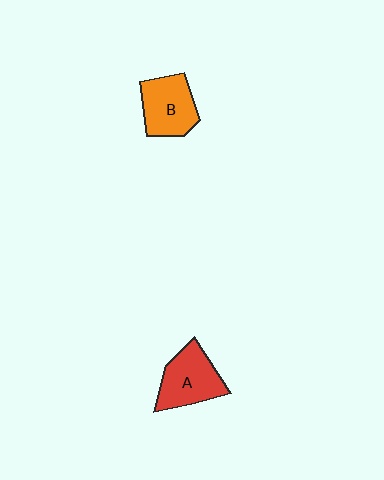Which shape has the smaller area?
Shape B (orange).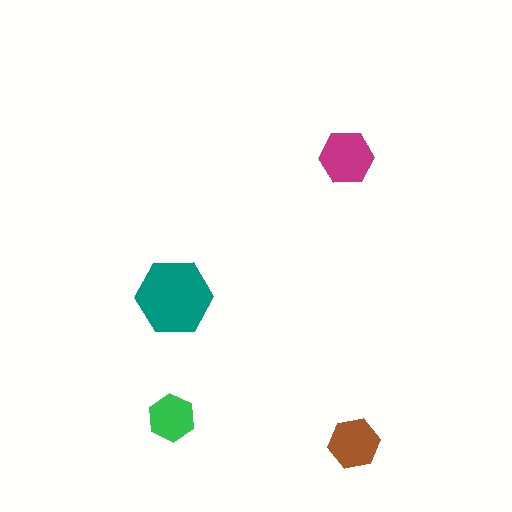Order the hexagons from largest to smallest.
the teal one, the magenta one, the brown one, the green one.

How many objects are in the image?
There are 4 objects in the image.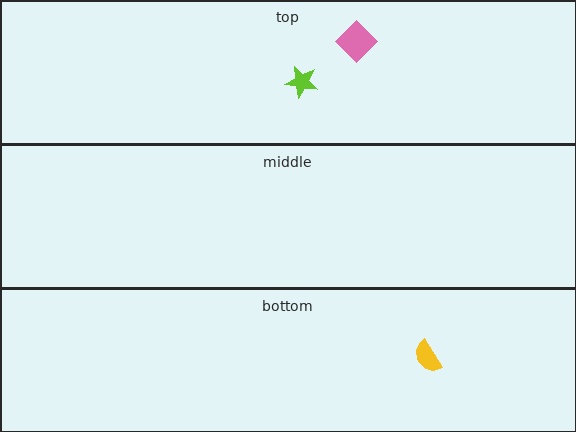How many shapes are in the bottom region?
1.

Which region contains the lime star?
The top region.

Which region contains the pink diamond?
The top region.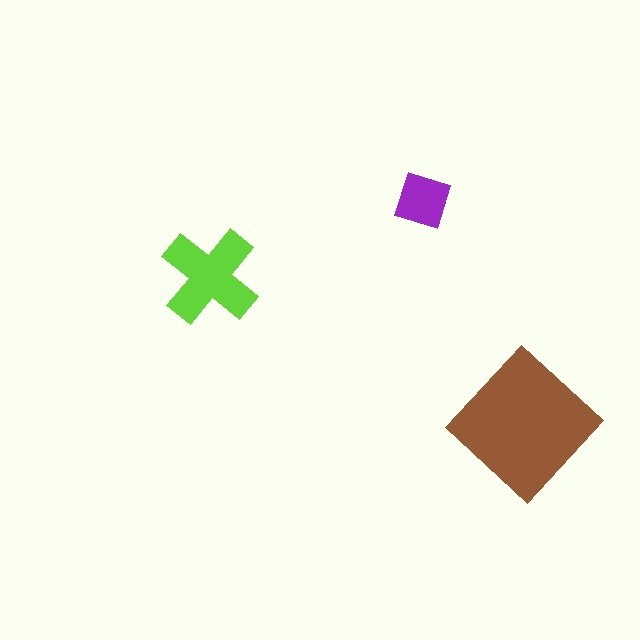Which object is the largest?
The brown diamond.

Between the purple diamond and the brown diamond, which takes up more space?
The brown diamond.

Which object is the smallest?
The purple diamond.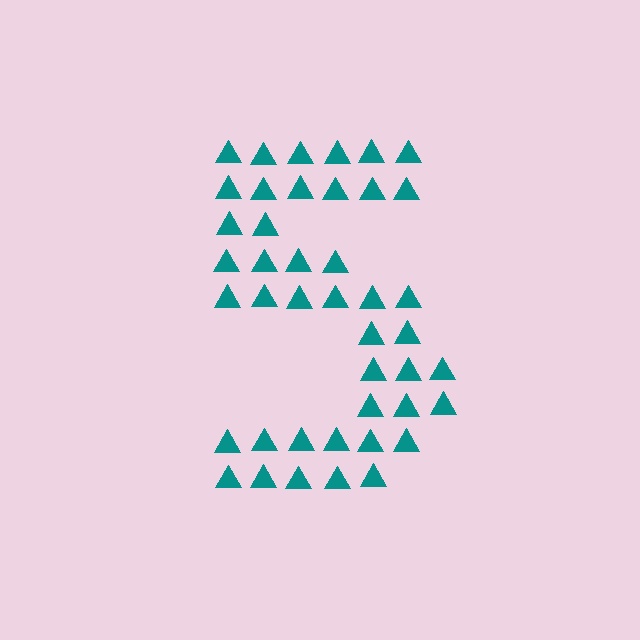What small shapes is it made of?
It is made of small triangles.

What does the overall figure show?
The overall figure shows the digit 5.